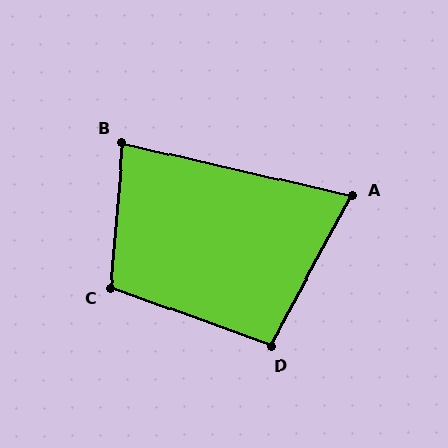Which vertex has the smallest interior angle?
A, at approximately 75 degrees.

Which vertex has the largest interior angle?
C, at approximately 105 degrees.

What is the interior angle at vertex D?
Approximately 98 degrees (obtuse).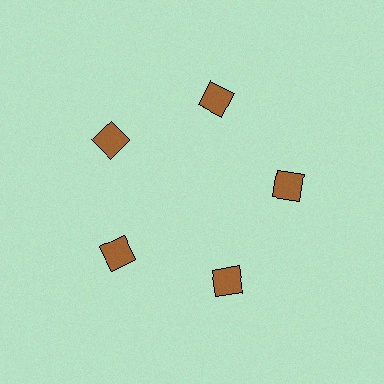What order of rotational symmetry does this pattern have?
This pattern has 5-fold rotational symmetry.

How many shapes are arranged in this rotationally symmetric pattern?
There are 5 shapes, arranged in 5 groups of 1.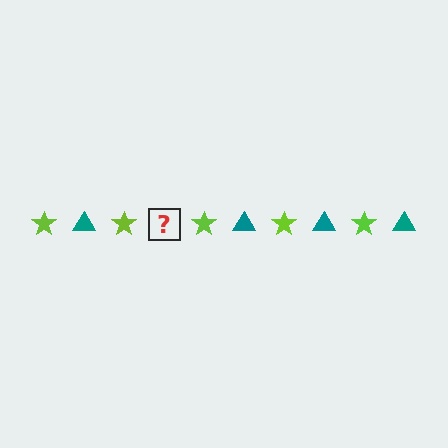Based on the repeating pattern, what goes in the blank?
The blank should be a teal triangle.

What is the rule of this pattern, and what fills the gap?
The rule is that the pattern alternates between lime star and teal triangle. The gap should be filled with a teal triangle.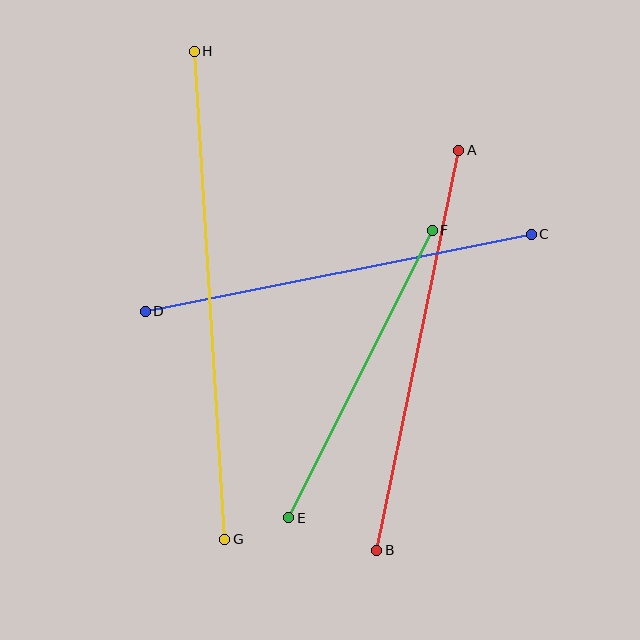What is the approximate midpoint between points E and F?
The midpoint is at approximately (360, 374) pixels.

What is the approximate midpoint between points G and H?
The midpoint is at approximately (210, 295) pixels.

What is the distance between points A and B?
The distance is approximately 408 pixels.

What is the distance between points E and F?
The distance is approximately 322 pixels.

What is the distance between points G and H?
The distance is approximately 489 pixels.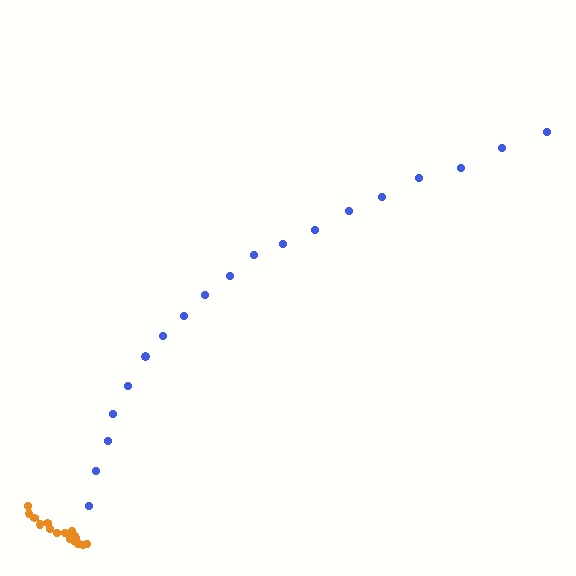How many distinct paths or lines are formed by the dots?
There are 2 distinct paths.